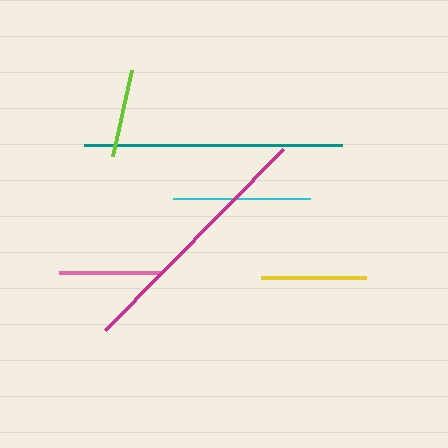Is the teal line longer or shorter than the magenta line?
The teal line is longer than the magenta line.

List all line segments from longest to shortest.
From longest to shortest: teal, magenta, cyan, yellow, pink, lime.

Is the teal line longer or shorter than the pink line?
The teal line is longer than the pink line.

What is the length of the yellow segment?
The yellow segment is approximately 105 pixels long.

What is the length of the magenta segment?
The magenta segment is approximately 253 pixels long.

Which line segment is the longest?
The teal line is the longest at approximately 259 pixels.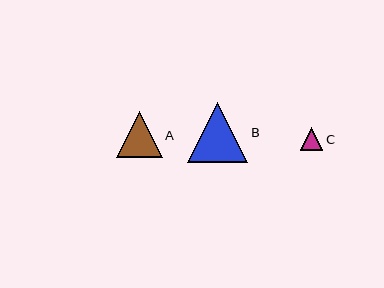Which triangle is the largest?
Triangle B is the largest with a size of approximately 60 pixels.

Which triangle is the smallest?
Triangle C is the smallest with a size of approximately 22 pixels.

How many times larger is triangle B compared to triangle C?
Triangle B is approximately 2.7 times the size of triangle C.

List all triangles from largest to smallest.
From largest to smallest: B, A, C.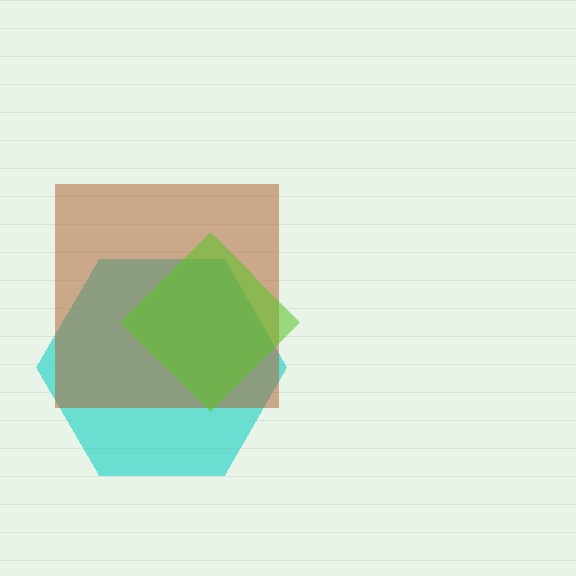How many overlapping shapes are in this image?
There are 3 overlapping shapes in the image.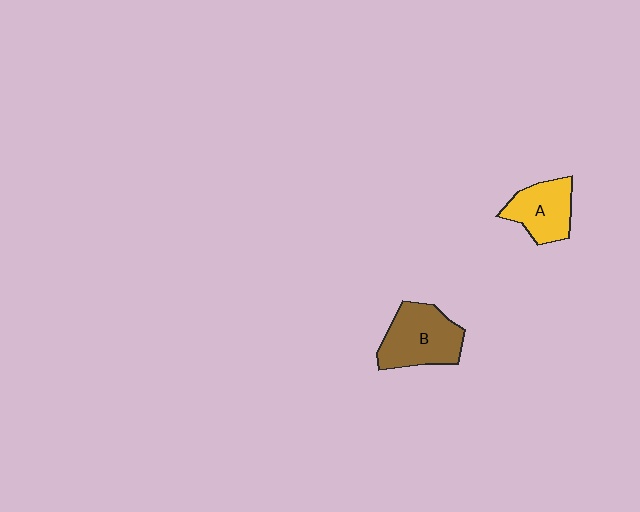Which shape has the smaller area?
Shape A (yellow).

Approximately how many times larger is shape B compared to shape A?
Approximately 1.3 times.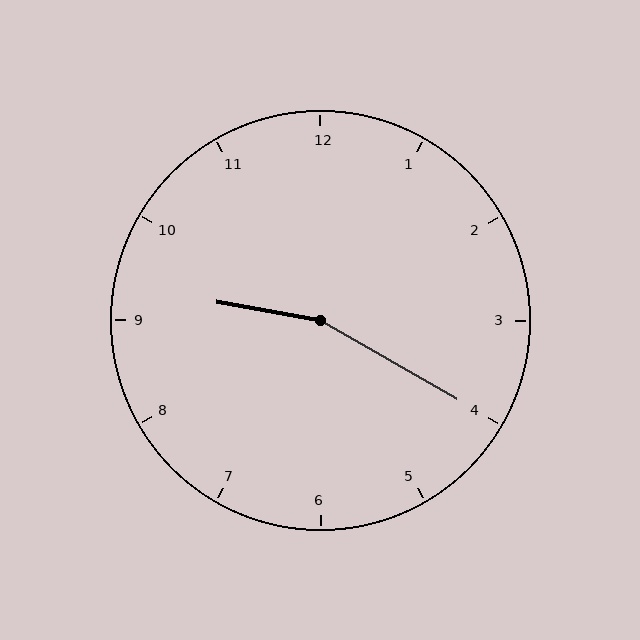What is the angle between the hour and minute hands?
Approximately 160 degrees.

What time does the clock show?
9:20.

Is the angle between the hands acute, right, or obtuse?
It is obtuse.